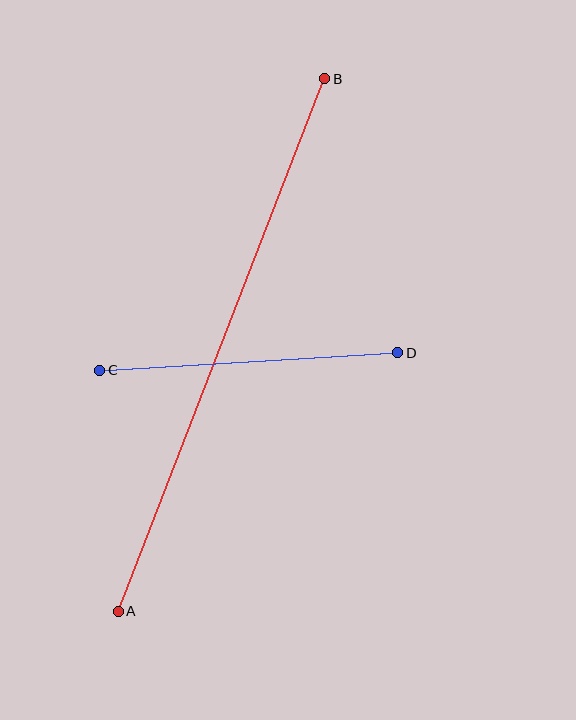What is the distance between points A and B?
The distance is approximately 571 pixels.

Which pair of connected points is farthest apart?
Points A and B are farthest apart.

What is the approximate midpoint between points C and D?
The midpoint is at approximately (249, 362) pixels.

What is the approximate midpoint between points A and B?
The midpoint is at approximately (221, 345) pixels.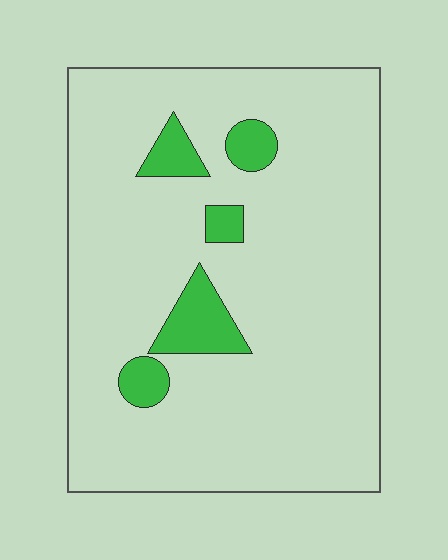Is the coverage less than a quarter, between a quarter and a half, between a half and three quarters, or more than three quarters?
Less than a quarter.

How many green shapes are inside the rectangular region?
5.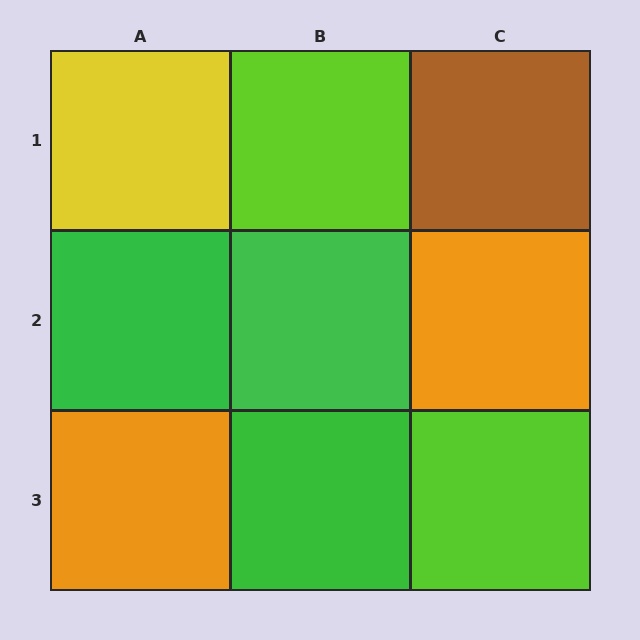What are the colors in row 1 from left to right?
Yellow, lime, brown.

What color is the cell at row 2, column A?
Green.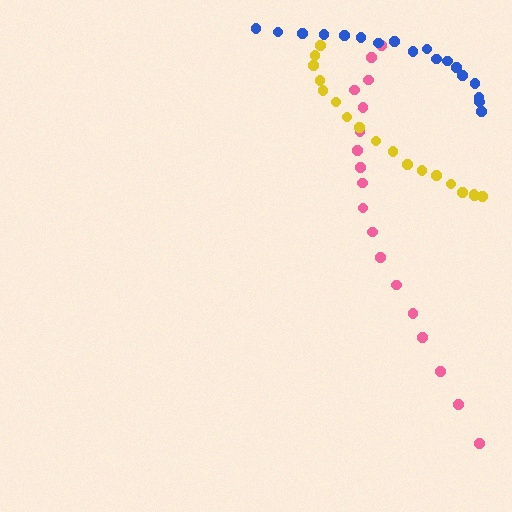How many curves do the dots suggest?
There are 3 distinct paths.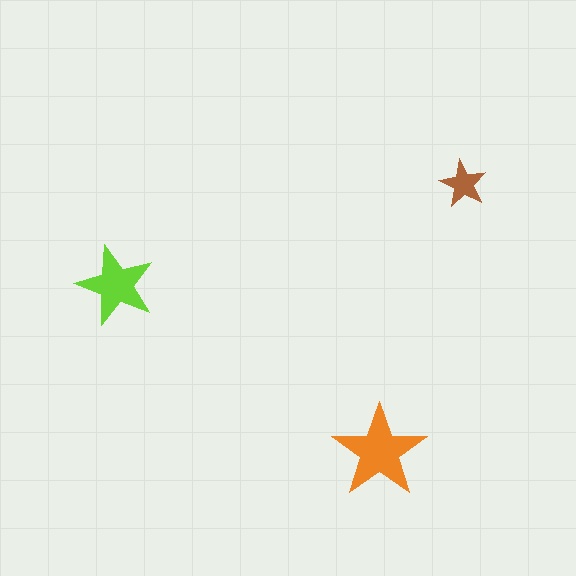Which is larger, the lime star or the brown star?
The lime one.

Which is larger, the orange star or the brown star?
The orange one.